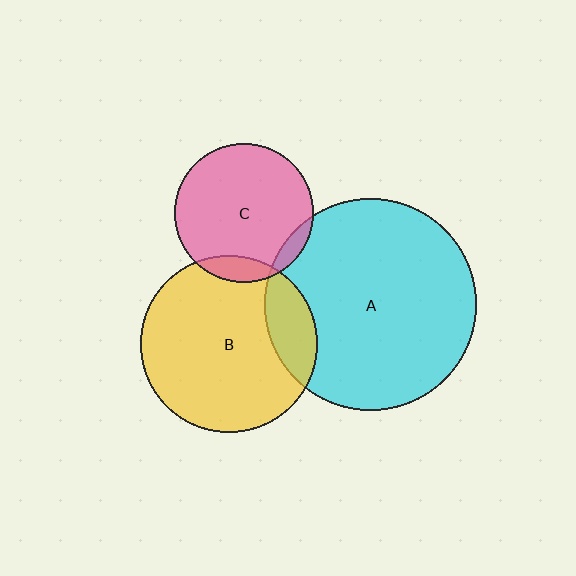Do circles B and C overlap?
Yes.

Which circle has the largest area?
Circle A (cyan).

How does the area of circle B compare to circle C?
Approximately 1.6 times.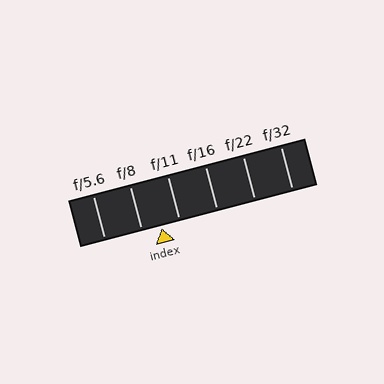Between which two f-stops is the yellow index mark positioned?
The index mark is between f/8 and f/11.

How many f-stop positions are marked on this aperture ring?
There are 6 f-stop positions marked.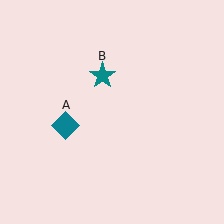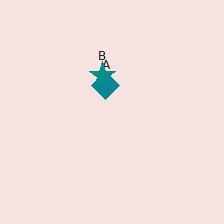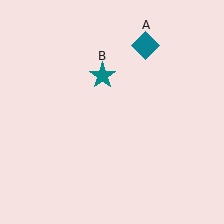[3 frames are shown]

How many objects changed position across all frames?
1 object changed position: teal diamond (object A).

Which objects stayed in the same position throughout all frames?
Teal star (object B) remained stationary.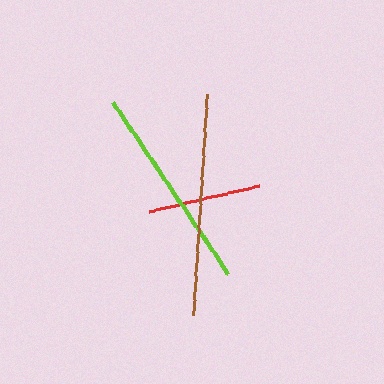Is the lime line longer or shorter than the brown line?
The brown line is longer than the lime line.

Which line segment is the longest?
The brown line is the longest at approximately 221 pixels.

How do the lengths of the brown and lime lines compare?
The brown and lime lines are approximately the same length.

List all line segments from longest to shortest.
From longest to shortest: brown, lime, red.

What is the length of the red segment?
The red segment is approximately 113 pixels long.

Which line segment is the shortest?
The red line is the shortest at approximately 113 pixels.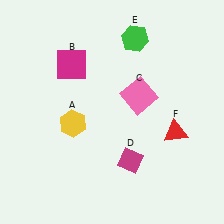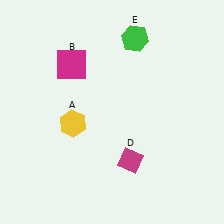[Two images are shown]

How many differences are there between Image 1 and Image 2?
There are 2 differences between the two images.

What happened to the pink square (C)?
The pink square (C) was removed in Image 2. It was in the top-right area of Image 1.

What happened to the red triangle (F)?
The red triangle (F) was removed in Image 2. It was in the bottom-right area of Image 1.